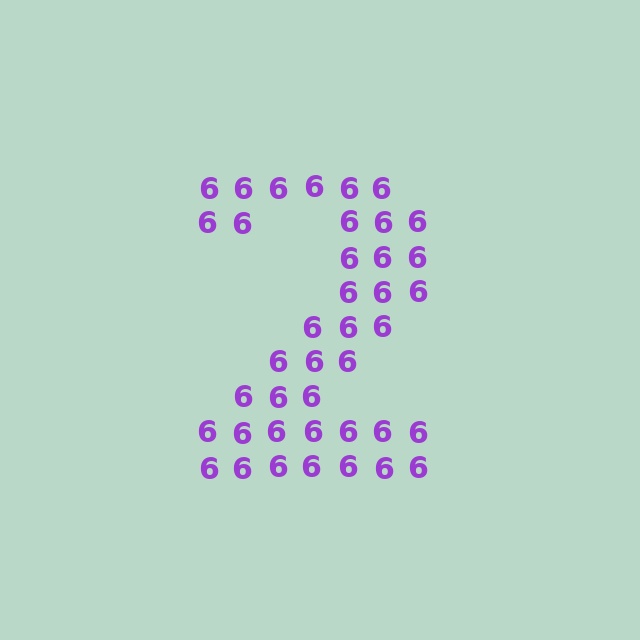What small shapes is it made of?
It is made of small digit 6's.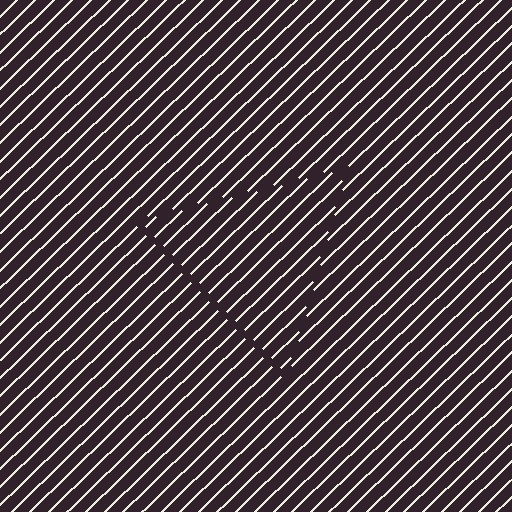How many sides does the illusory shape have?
3 sides — the line-ends trace a triangle.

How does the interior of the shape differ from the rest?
The interior of the shape contains the same grating, shifted by half a period — the contour is defined by the phase discontinuity where line-ends from the inner and outer gratings abut.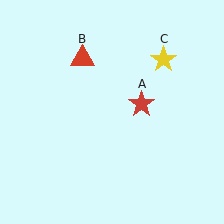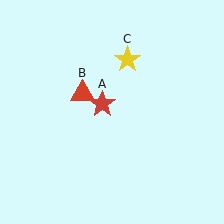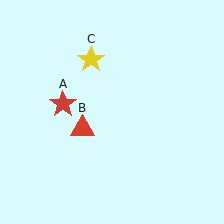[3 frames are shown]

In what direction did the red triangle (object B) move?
The red triangle (object B) moved down.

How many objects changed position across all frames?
3 objects changed position: red star (object A), red triangle (object B), yellow star (object C).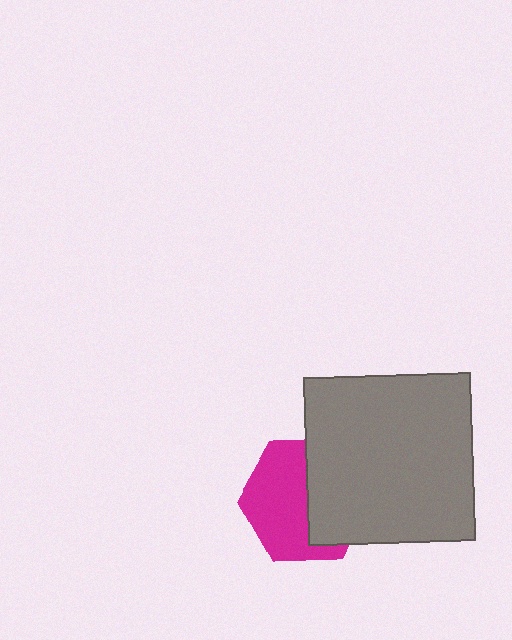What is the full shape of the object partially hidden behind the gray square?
The partially hidden object is a magenta hexagon.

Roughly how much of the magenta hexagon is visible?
About half of it is visible (roughly 56%).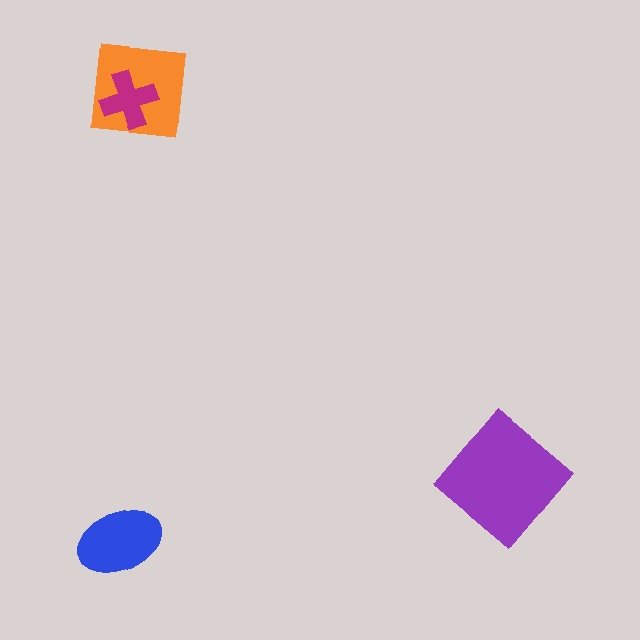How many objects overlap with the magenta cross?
1 object overlaps with the magenta cross.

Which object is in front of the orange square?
The magenta cross is in front of the orange square.